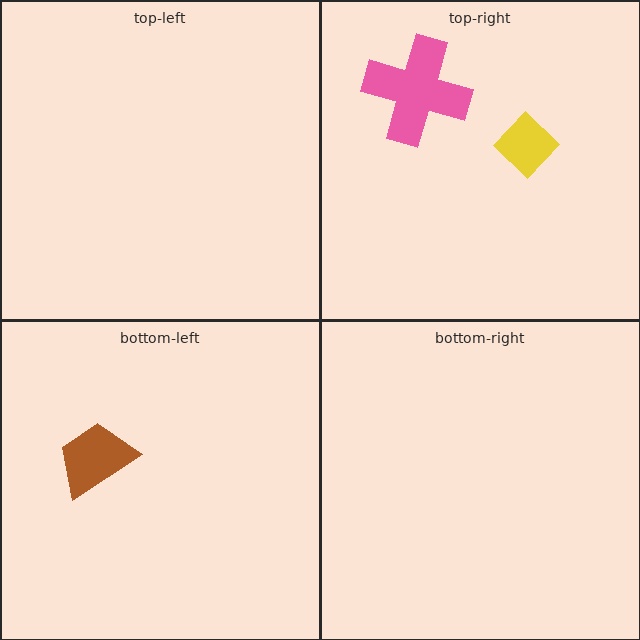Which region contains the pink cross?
The top-right region.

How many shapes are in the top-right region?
2.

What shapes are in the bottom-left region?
The brown trapezoid.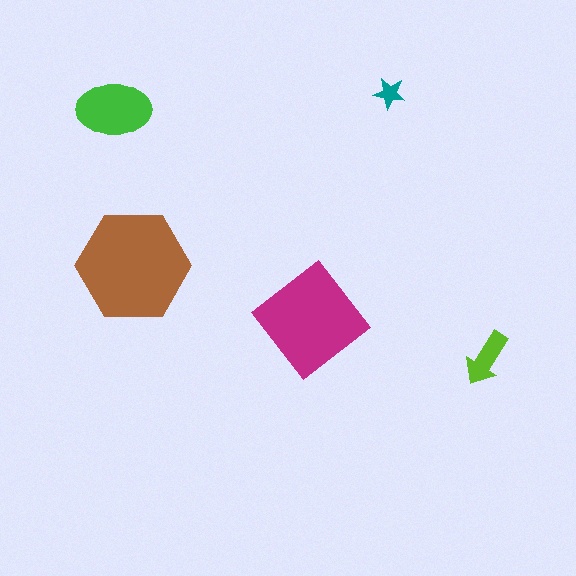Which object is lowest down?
The lime arrow is bottommost.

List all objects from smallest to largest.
The teal star, the lime arrow, the green ellipse, the magenta diamond, the brown hexagon.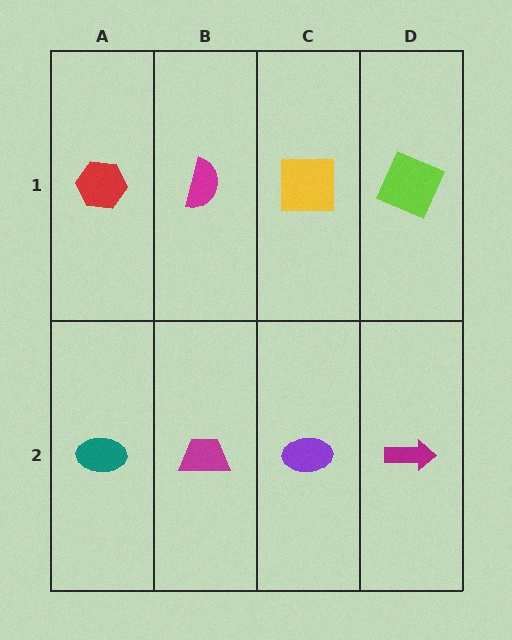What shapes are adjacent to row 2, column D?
A lime square (row 1, column D), a purple ellipse (row 2, column C).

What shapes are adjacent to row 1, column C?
A purple ellipse (row 2, column C), a magenta semicircle (row 1, column B), a lime square (row 1, column D).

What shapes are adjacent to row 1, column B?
A magenta trapezoid (row 2, column B), a red hexagon (row 1, column A), a yellow square (row 1, column C).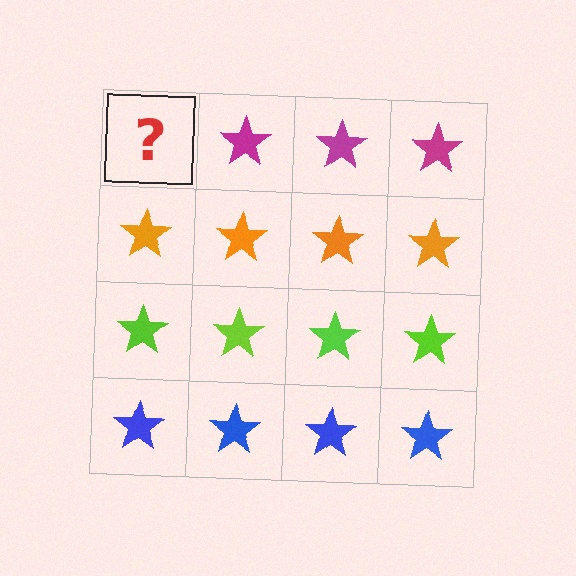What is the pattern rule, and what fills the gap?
The rule is that each row has a consistent color. The gap should be filled with a magenta star.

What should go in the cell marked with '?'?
The missing cell should contain a magenta star.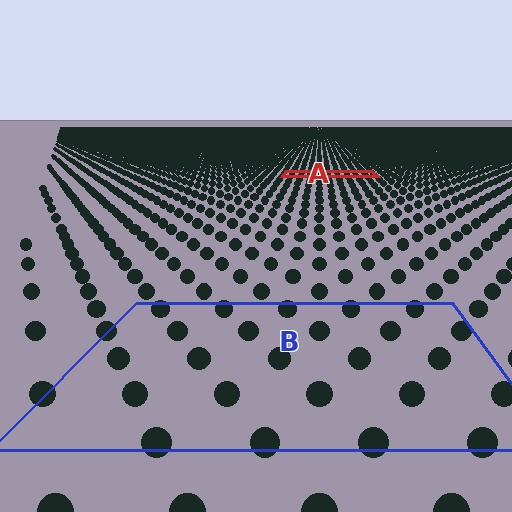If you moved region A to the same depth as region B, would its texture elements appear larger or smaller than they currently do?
They would appear larger. At a closer depth, the same texture elements are projected at a bigger on-screen size.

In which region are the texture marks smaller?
The texture marks are smaller in region A, because it is farther away.